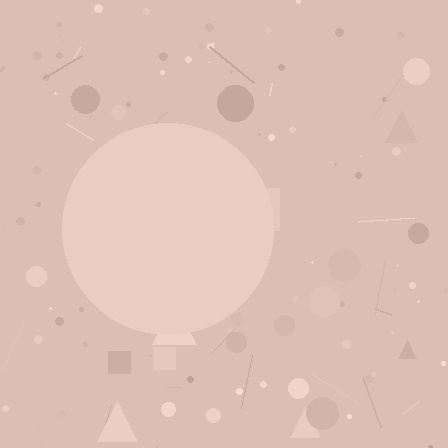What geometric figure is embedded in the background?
A circle is embedded in the background.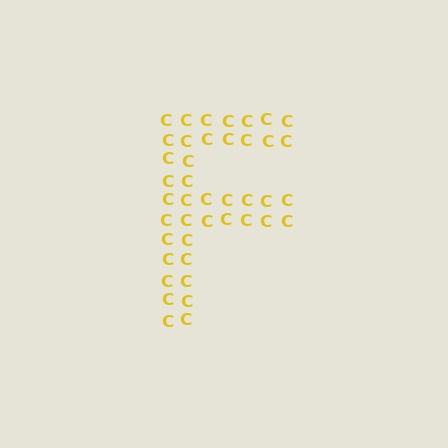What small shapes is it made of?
It is made of small letter C's.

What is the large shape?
The large shape is the letter F.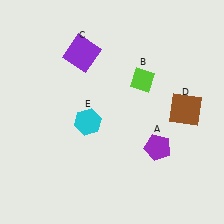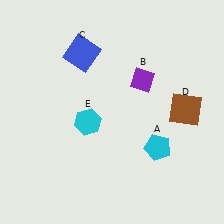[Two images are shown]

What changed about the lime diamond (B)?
In Image 1, B is lime. In Image 2, it changed to purple.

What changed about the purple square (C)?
In Image 1, C is purple. In Image 2, it changed to blue.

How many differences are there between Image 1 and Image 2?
There are 3 differences between the two images.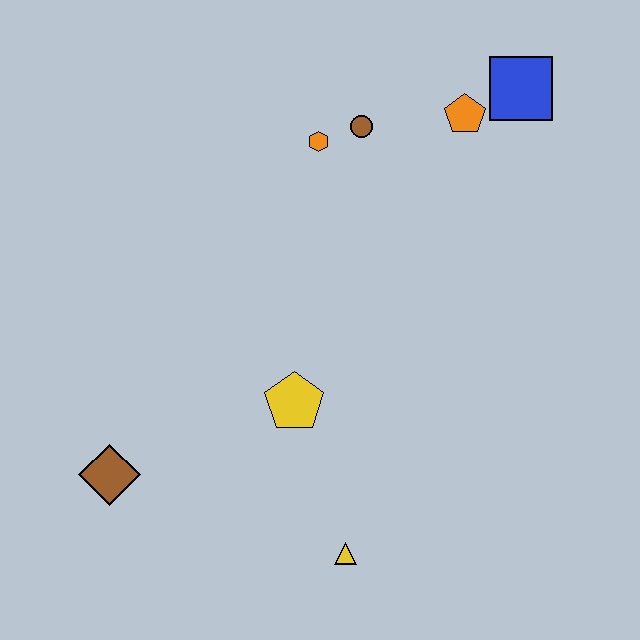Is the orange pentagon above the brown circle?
Yes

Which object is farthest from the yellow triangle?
The blue square is farthest from the yellow triangle.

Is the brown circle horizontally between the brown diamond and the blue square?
Yes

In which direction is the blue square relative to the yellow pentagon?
The blue square is above the yellow pentagon.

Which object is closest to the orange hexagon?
The brown circle is closest to the orange hexagon.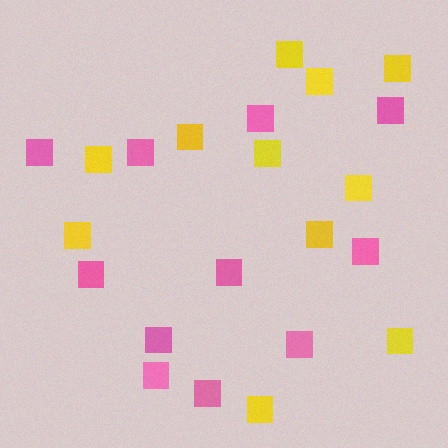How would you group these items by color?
There are 2 groups: one group of pink squares (11) and one group of yellow squares (11).